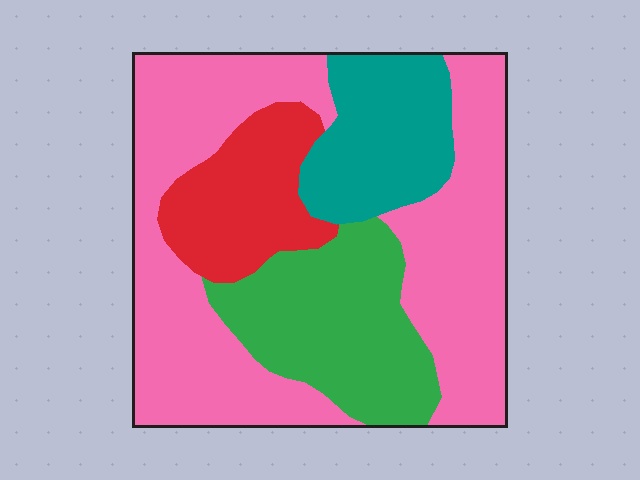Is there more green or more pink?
Pink.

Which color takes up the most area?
Pink, at roughly 50%.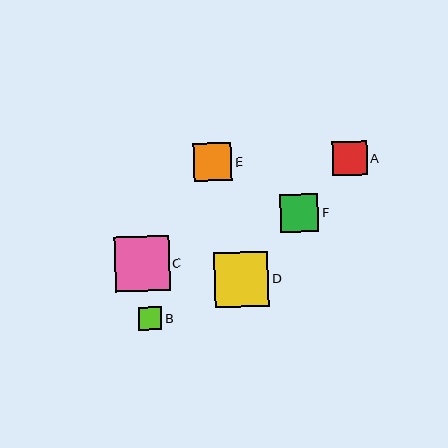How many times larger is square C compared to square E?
Square C is approximately 1.4 times the size of square E.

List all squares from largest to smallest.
From largest to smallest: C, D, F, E, A, B.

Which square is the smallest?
Square B is the smallest with a size of approximately 23 pixels.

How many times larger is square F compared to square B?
Square F is approximately 1.6 times the size of square B.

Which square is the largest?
Square C is the largest with a size of approximately 55 pixels.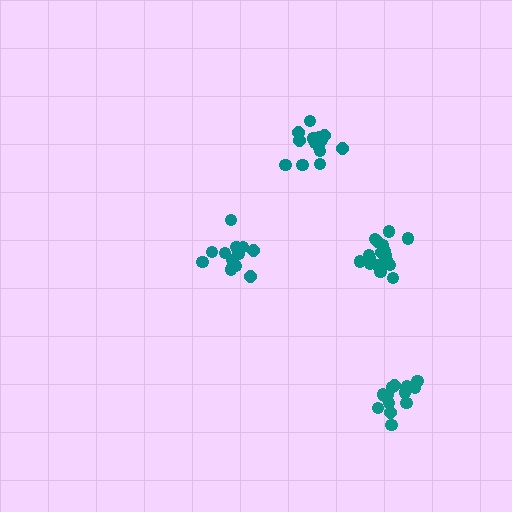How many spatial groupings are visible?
There are 4 spatial groupings.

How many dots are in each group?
Group 1: 15 dots, Group 2: 13 dots, Group 3: 18 dots, Group 4: 15 dots (61 total).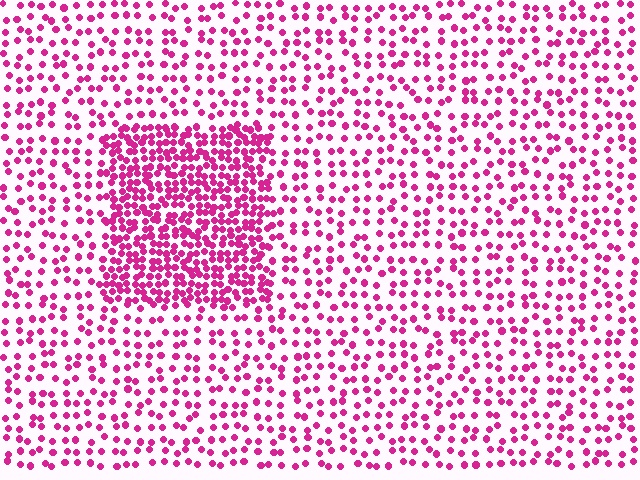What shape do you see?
I see a rectangle.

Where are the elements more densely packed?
The elements are more densely packed inside the rectangle boundary.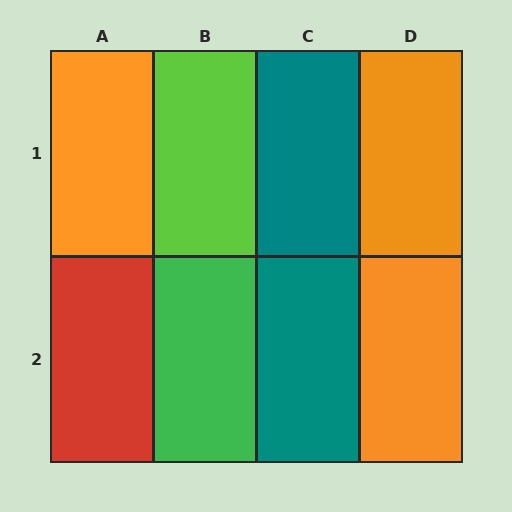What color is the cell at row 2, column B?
Green.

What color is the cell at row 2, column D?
Orange.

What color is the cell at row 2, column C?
Teal.